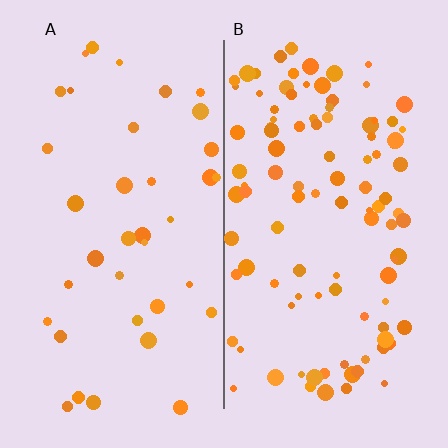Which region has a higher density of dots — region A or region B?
B (the right).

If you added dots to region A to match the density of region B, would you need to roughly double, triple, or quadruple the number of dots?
Approximately triple.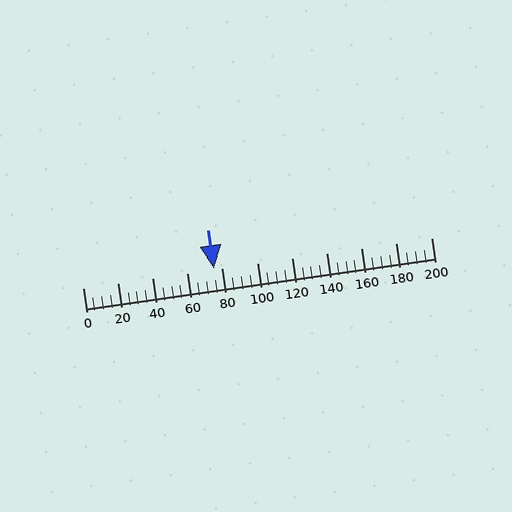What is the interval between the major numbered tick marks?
The major tick marks are spaced 20 units apart.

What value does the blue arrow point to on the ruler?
The blue arrow points to approximately 75.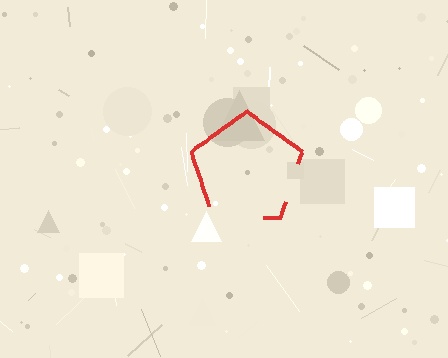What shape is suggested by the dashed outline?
The dashed outline suggests a pentagon.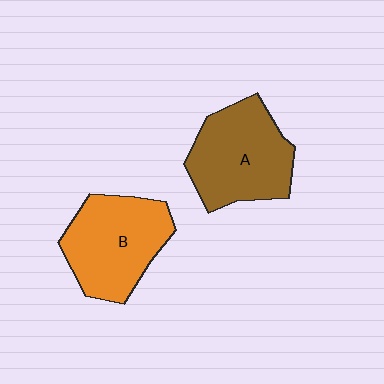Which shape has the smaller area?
Shape B (orange).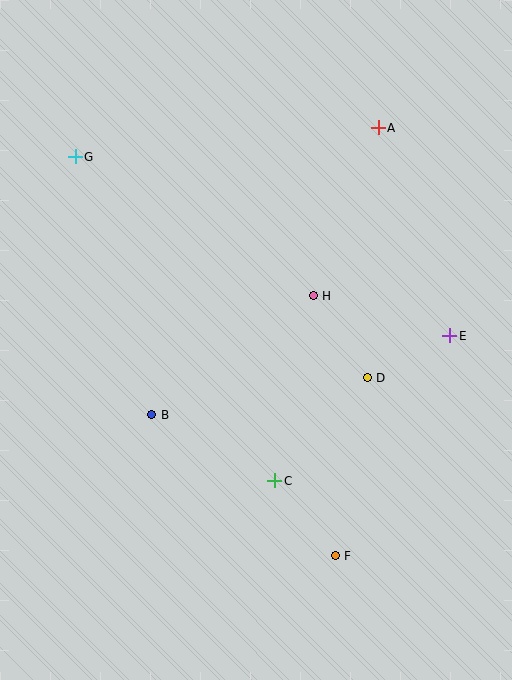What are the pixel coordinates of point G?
Point G is at (75, 157).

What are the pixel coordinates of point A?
Point A is at (378, 128).